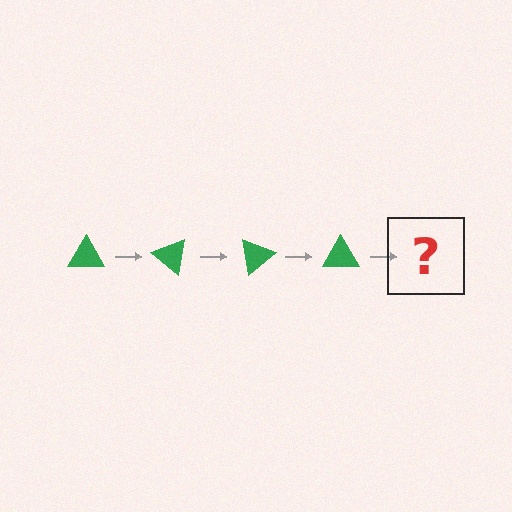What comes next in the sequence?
The next element should be a green triangle rotated 160 degrees.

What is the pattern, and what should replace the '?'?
The pattern is that the triangle rotates 40 degrees each step. The '?' should be a green triangle rotated 160 degrees.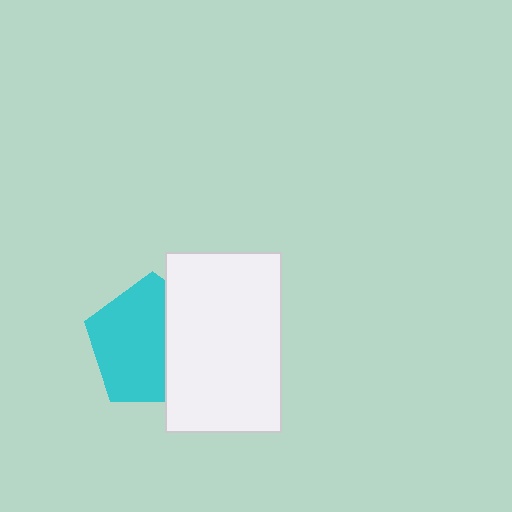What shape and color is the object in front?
The object in front is a white rectangle.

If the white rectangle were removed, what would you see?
You would see the complete cyan pentagon.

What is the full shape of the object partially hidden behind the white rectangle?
The partially hidden object is a cyan pentagon.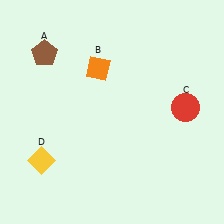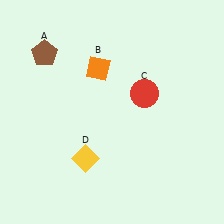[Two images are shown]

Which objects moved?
The objects that moved are: the red circle (C), the yellow diamond (D).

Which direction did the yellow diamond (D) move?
The yellow diamond (D) moved right.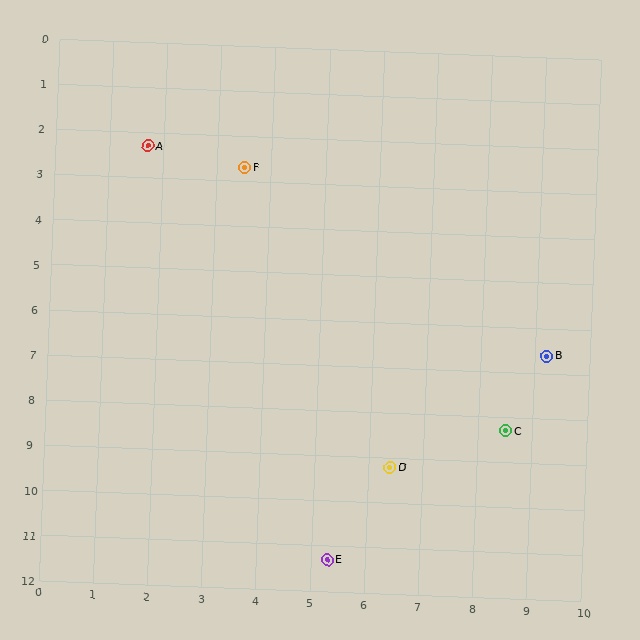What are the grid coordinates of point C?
Point C is at approximately (8.5, 8.3).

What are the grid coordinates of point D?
Point D is at approximately (6.4, 9.2).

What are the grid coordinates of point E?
Point E is at approximately (5.3, 11.3).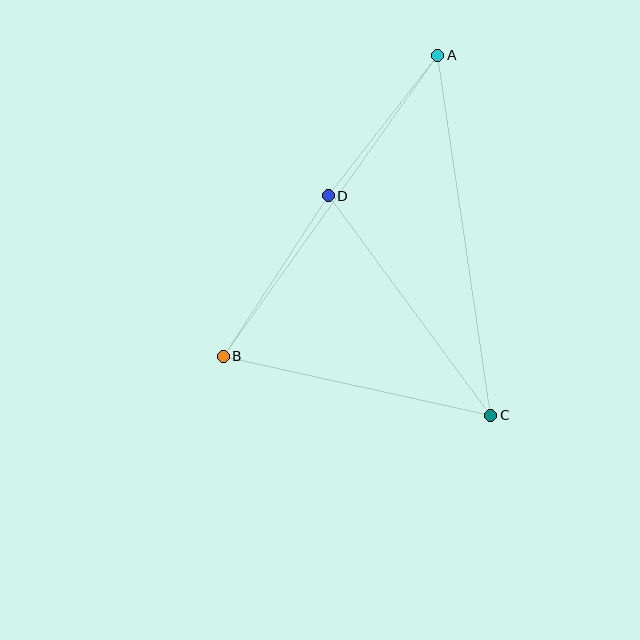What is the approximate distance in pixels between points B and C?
The distance between B and C is approximately 274 pixels.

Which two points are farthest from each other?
Points A and B are farthest from each other.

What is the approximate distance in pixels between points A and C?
The distance between A and C is approximately 364 pixels.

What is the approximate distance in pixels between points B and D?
The distance between B and D is approximately 192 pixels.